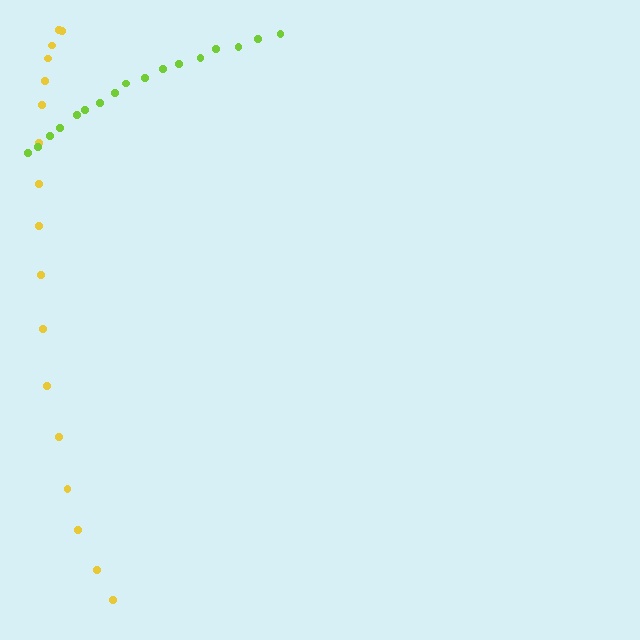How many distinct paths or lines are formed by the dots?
There are 2 distinct paths.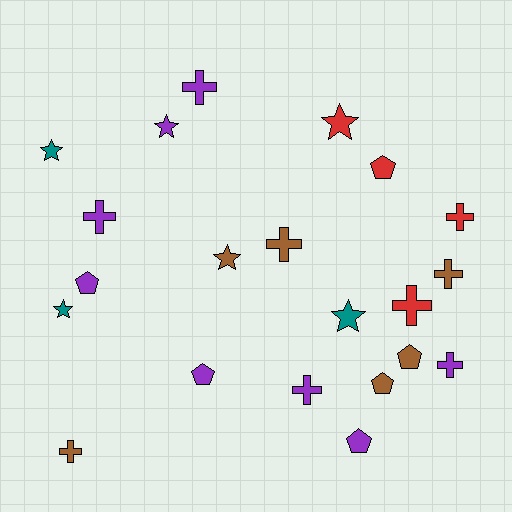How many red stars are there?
There is 1 red star.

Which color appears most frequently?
Purple, with 8 objects.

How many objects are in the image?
There are 21 objects.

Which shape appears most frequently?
Cross, with 9 objects.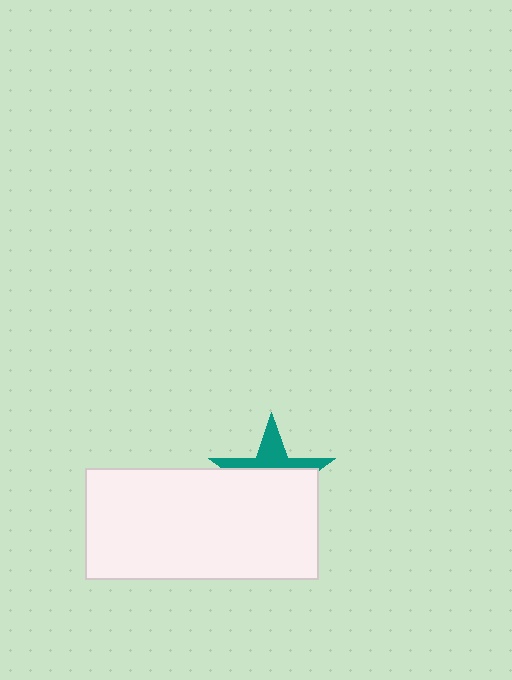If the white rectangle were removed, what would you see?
You would see the complete teal star.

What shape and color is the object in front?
The object in front is a white rectangle.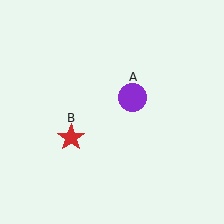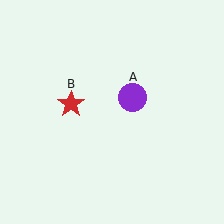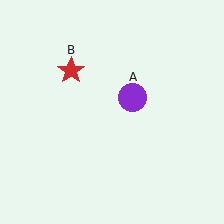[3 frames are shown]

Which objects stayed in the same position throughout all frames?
Purple circle (object A) remained stationary.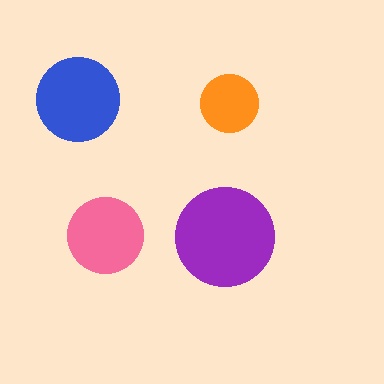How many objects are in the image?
There are 4 objects in the image.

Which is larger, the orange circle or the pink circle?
The pink one.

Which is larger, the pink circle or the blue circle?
The blue one.